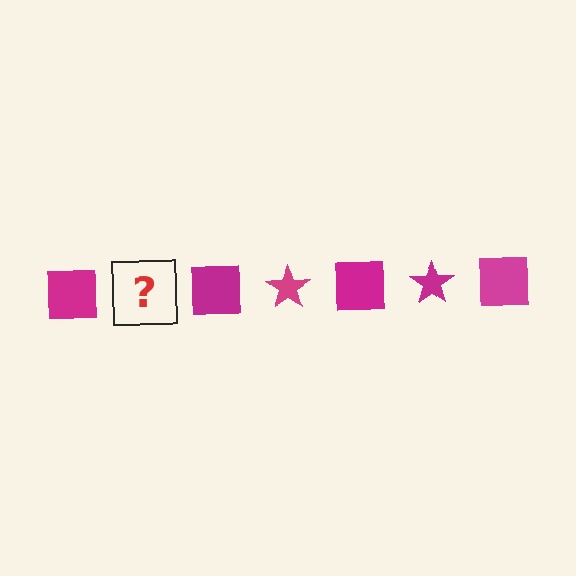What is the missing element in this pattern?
The missing element is a magenta star.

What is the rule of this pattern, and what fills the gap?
The rule is that the pattern cycles through square, star shapes in magenta. The gap should be filled with a magenta star.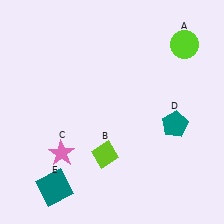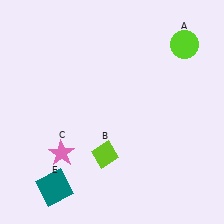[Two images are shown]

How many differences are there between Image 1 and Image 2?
There is 1 difference between the two images.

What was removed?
The teal pentagon (D) was removed in Image 2.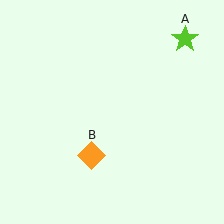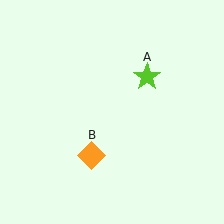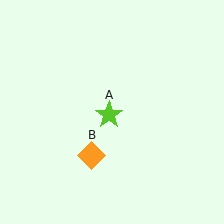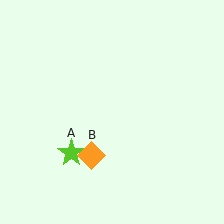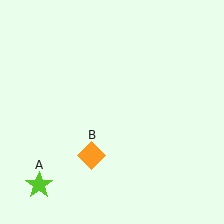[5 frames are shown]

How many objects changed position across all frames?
1 object changed position: lime star (object A).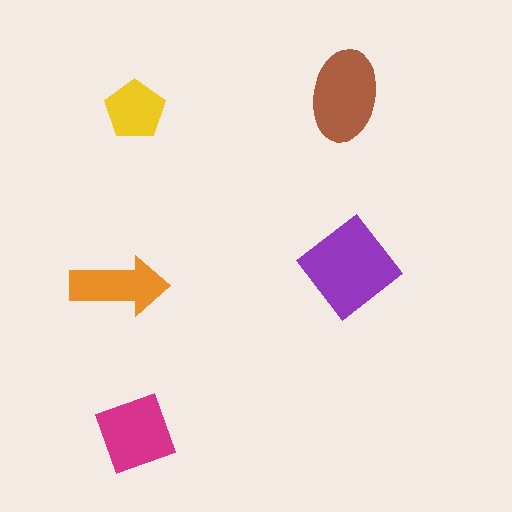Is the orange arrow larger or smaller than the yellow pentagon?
Larger.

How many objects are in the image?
There are 5 objects in the image.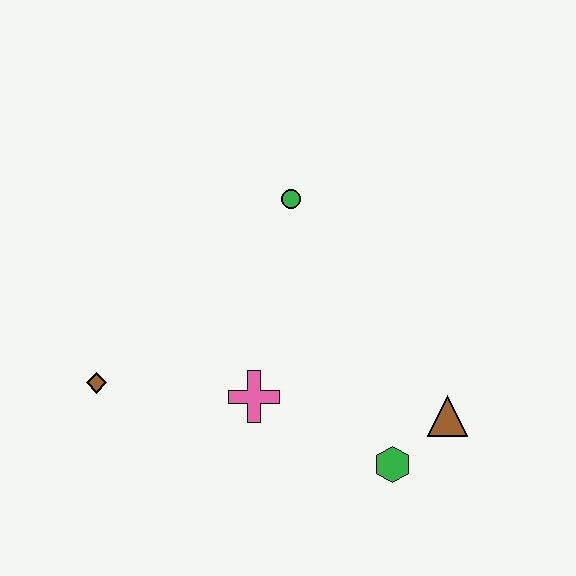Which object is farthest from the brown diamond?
The brown triangle is farthest from the brown diamond.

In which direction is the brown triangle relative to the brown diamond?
The brown triangle is to the right of the brown diamond.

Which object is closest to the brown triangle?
The green hexagon is closest to the brown triangle.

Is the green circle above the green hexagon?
Yes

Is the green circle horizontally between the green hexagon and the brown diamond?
Yes